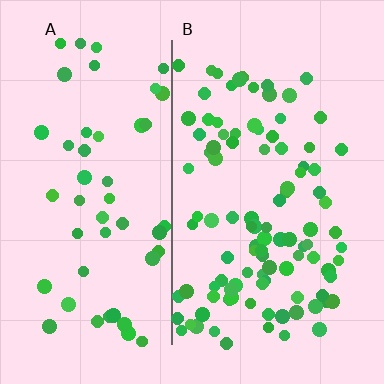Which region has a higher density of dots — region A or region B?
B (the right).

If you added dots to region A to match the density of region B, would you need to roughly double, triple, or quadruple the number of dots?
Approximately double.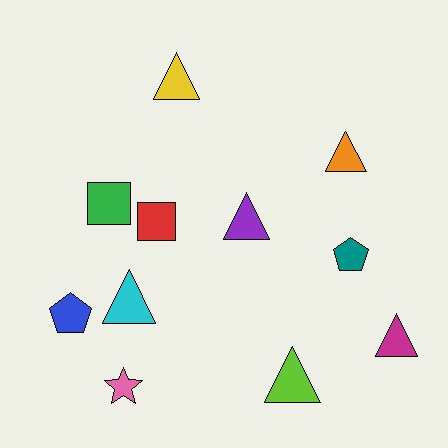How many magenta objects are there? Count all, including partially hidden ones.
There is 1 magenta object.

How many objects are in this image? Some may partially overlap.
There are 11 objects.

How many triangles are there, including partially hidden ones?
There are 6 triangles.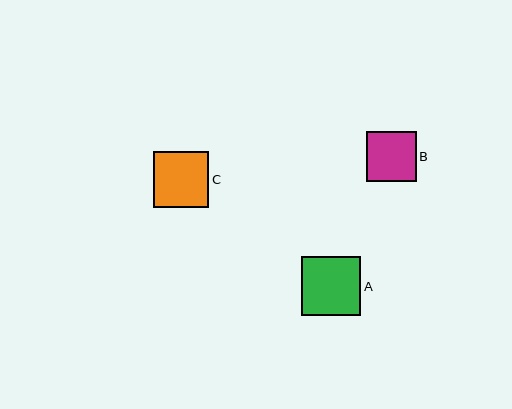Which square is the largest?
Square A is the largest with a size of approximately 59 pixels.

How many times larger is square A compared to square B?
Square A is approximately 1.2 times the size of square B.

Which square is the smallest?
Square B is the smallest with a size of approximately 50 pixels.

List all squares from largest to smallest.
From largest to smallest: A, C, B.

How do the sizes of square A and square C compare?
Square A and square C are approximately the same size.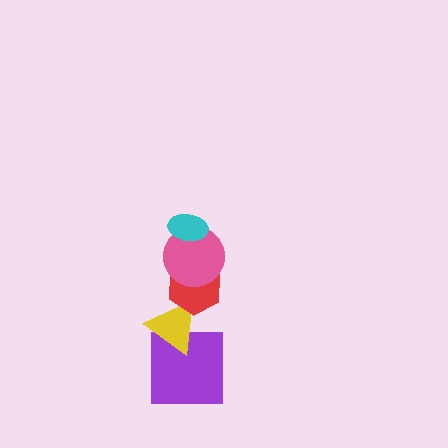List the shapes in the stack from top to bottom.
From top to bottom: the cyan ellipse, the pink circle, the red hexagon, the yellow triangle, the purple square.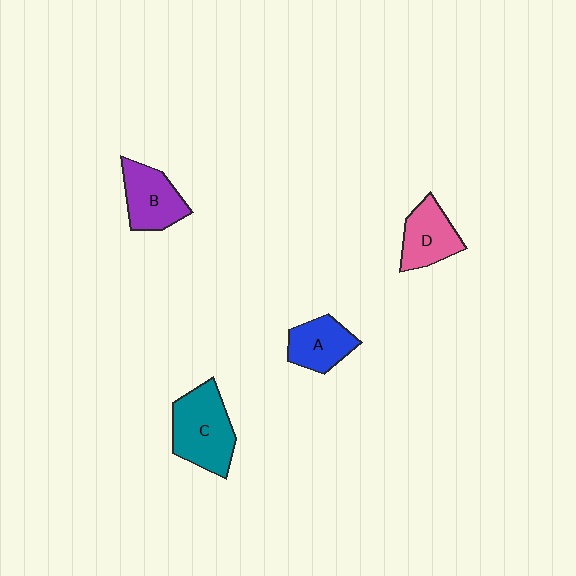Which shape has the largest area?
Shape C (teal).